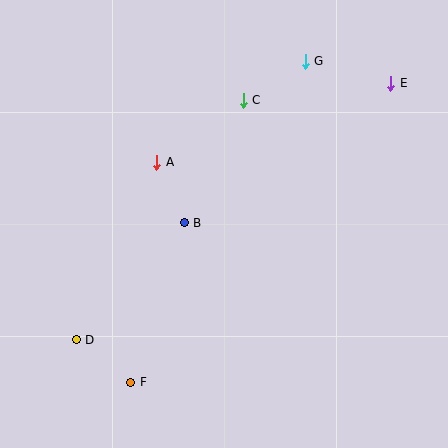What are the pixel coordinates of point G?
Point G is at (305, 61).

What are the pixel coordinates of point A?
Point A is at (157, 162).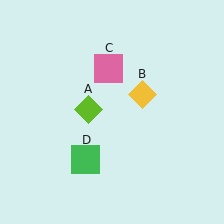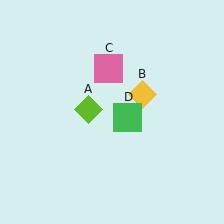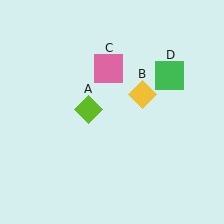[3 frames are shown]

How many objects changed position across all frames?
1 object changed position: green square (object D).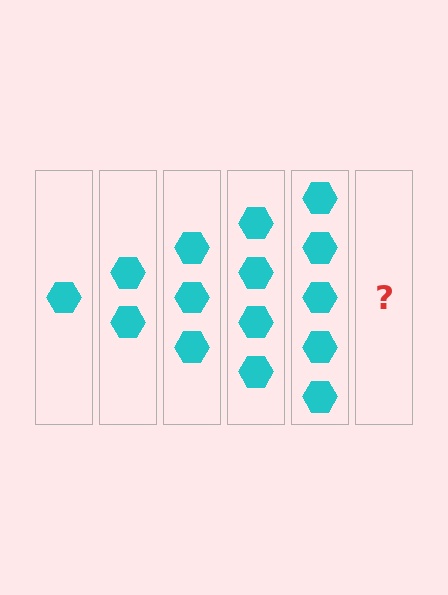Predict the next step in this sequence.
The next step is 6 hexagons.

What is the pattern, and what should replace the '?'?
The pattern is that each step adds one more hexagon. The '?' should be 6 hexagons.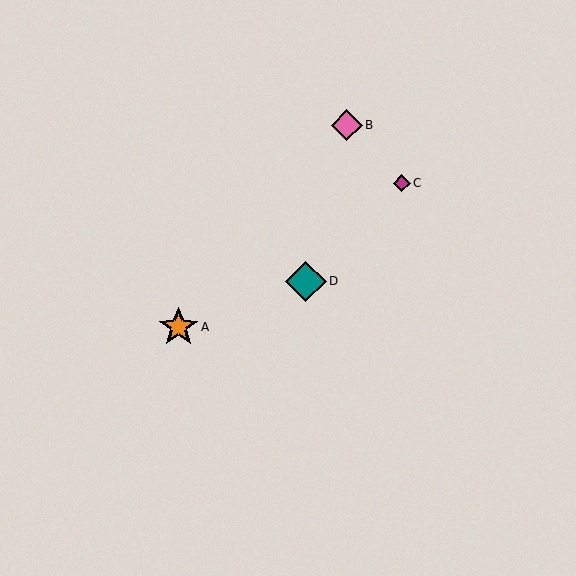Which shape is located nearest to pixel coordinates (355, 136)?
The pink diamond (labeled B) at (347, 125) is nearest to that location.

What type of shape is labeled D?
Shape D is a teal diamond.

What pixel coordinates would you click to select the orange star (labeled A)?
Click at (178, 327) to select the orange star A.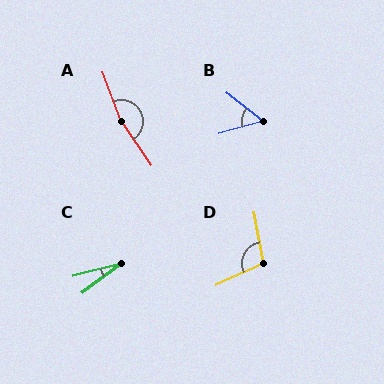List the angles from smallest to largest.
C (22°), B (54°), D (104°), A (167°).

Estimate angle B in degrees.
Approximately 54 degrees.